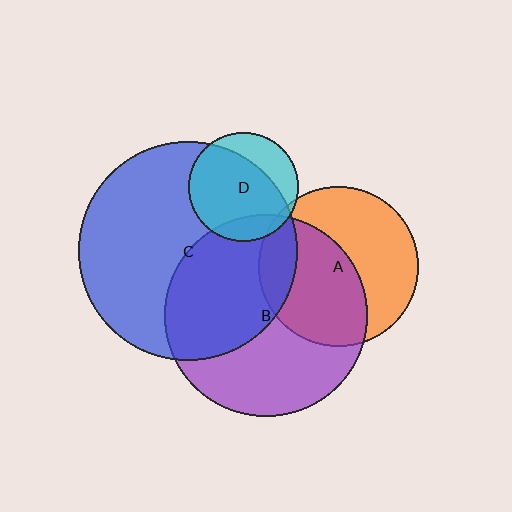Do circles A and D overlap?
Yes.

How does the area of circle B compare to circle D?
Approximately 3.4 times.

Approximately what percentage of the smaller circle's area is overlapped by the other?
Approximately 5%.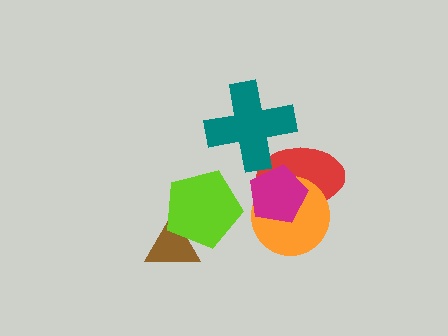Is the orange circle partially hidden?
Yes, it is partially covered by another shape.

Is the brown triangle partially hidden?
Yes, it is partially covered by another shape.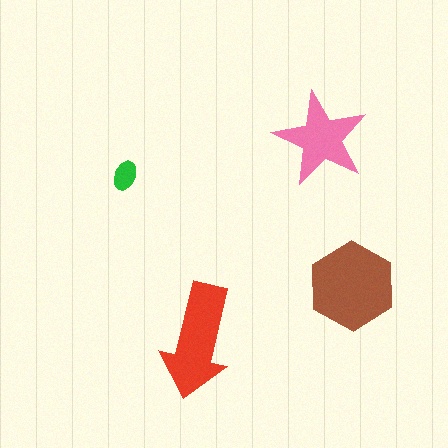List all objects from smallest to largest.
The green ellipse, the pink star, the red arrow, the brown hexagon.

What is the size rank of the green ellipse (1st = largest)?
4th.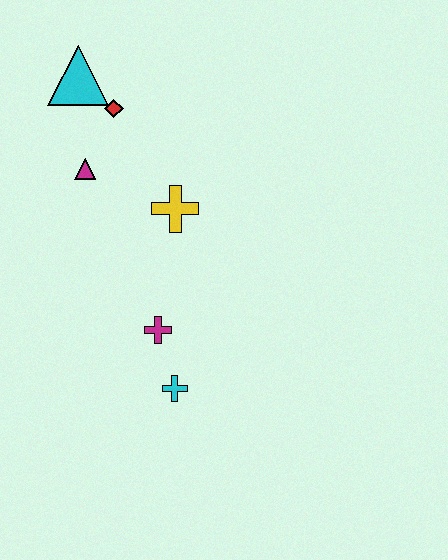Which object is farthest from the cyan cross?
The cyan triangle is farthest from the cyan cross.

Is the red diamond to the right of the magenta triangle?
Yes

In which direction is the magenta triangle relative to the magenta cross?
The magenta triangle is above the magenta cross.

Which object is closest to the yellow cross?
The magenta triangle is closest to the yellow cross.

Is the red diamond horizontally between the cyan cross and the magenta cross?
No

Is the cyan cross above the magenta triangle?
No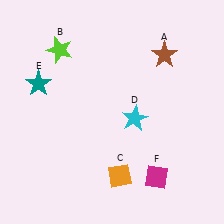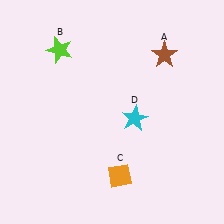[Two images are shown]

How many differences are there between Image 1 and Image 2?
There are 2 differences between the two images.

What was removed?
The teal star (E), the magenta diamond (F) were removed in Image 2.